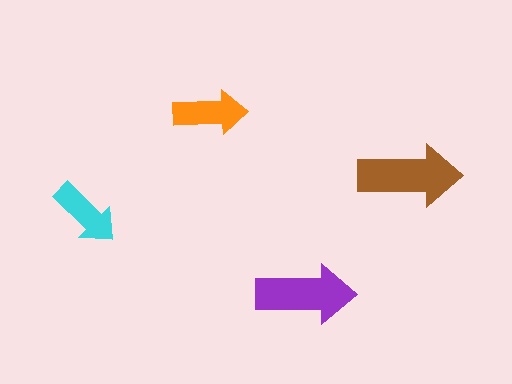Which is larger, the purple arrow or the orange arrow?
The purple one.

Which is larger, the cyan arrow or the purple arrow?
The purple one.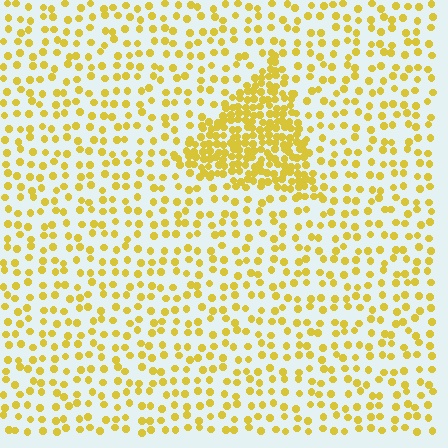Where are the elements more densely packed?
The elements are more densely packed inside the triangle boundary.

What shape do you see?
I see a triangle.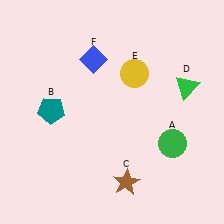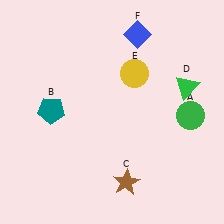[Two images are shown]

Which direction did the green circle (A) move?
The green circle (A) moved up.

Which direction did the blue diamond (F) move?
The blue diamond (F) moved right.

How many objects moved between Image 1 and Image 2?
2 objects moved between the two images.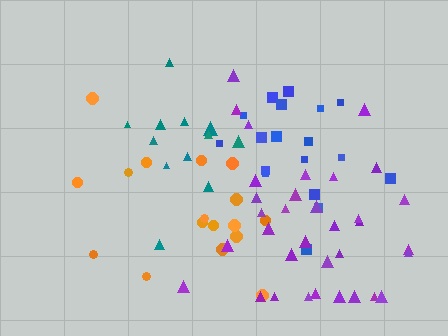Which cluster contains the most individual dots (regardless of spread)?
Purple (34).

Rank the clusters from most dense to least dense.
blue, teal, purple, orange.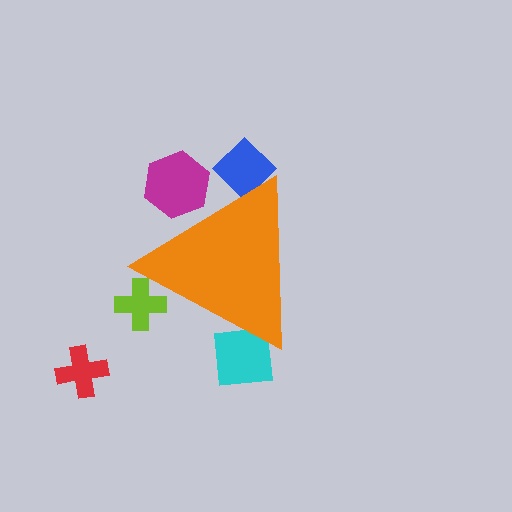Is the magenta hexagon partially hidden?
Yes, the magenta hexagon is partially hidden behind the orange triangle.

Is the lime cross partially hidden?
Yes, the lime cross is partially hidden behind the orange triangle.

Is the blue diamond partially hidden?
Yes, the blue diamond is partially hidden behind the orange triangle.